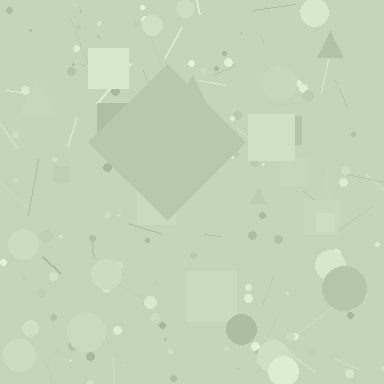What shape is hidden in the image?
A diamond is hidden in the image.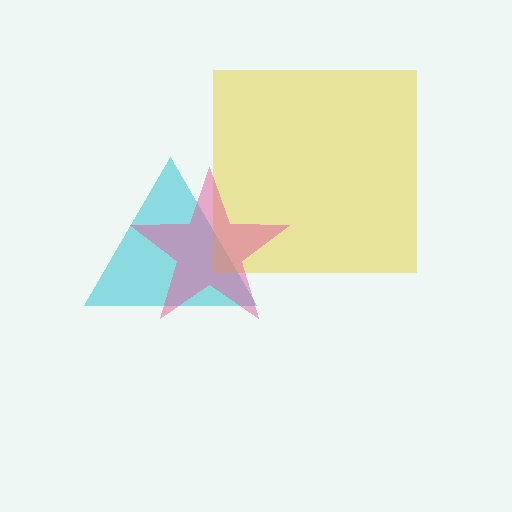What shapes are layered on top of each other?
The layered shapes are: a cyan triangle, a yellow square, a pink star.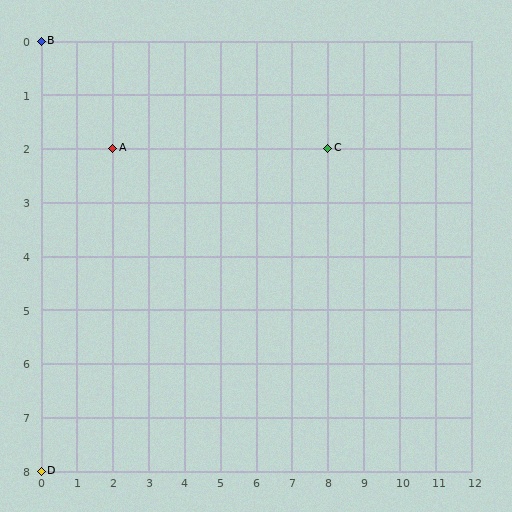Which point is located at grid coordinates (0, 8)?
Point D is at (0, 8).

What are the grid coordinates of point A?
Point A is at grid coordinates (2, 2).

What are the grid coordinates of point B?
Point B is at grid coordinates (0, 0).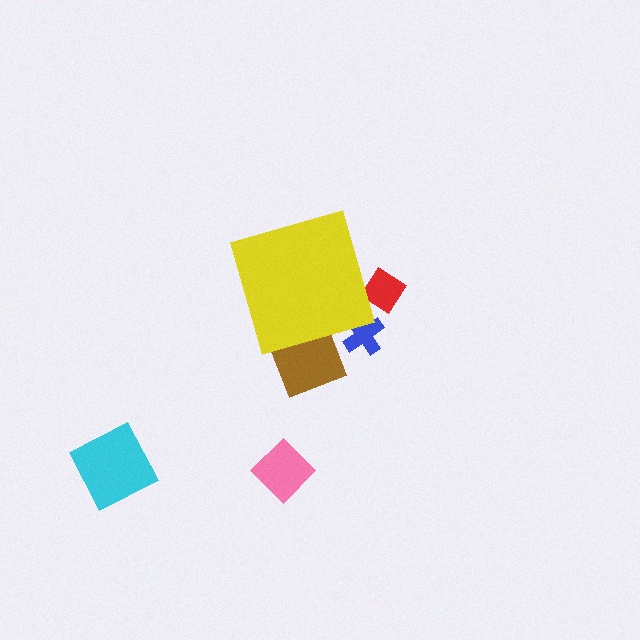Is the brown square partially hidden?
Yes, the brown square is partially hidden behind the yellow diamond.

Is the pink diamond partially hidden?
No, the pink diamond is fully visible.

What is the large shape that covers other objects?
A yellow diamond.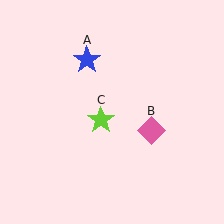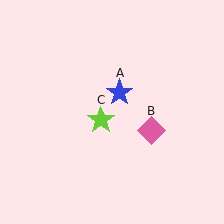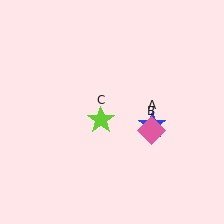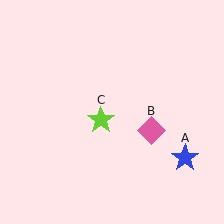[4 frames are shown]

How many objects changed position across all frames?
1 object changed position: blue star (object A).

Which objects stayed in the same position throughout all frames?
Pink diamond (object B) and lime star (object C) remained stationary.